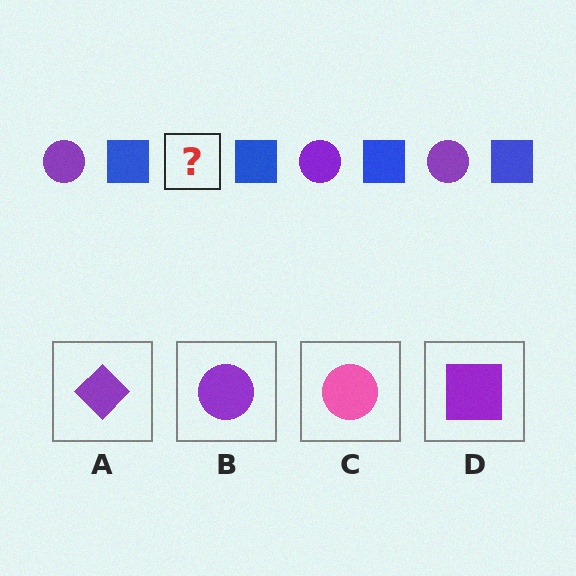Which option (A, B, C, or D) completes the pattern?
B.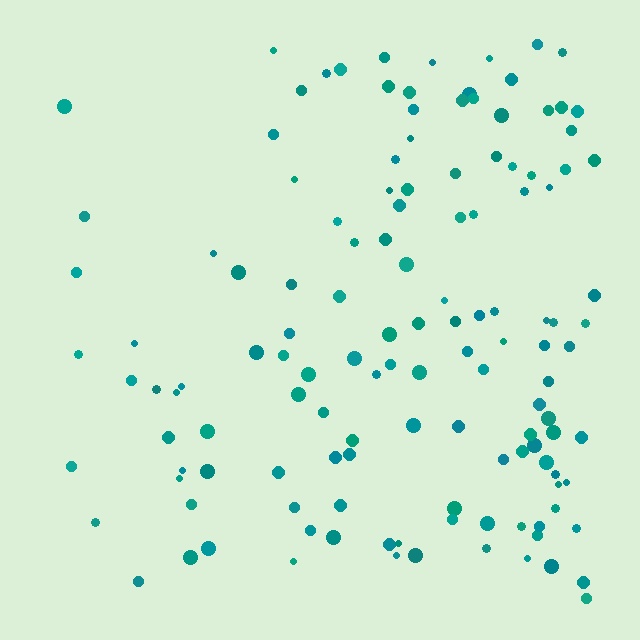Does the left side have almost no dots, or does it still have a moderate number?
Still a moderate number, just noticeably fewer than the right.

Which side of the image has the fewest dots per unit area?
The left.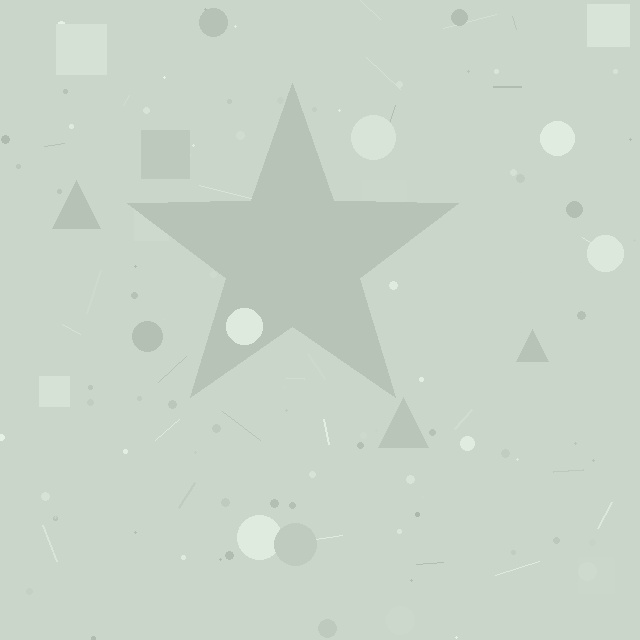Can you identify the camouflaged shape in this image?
The camouflaged shape is a star.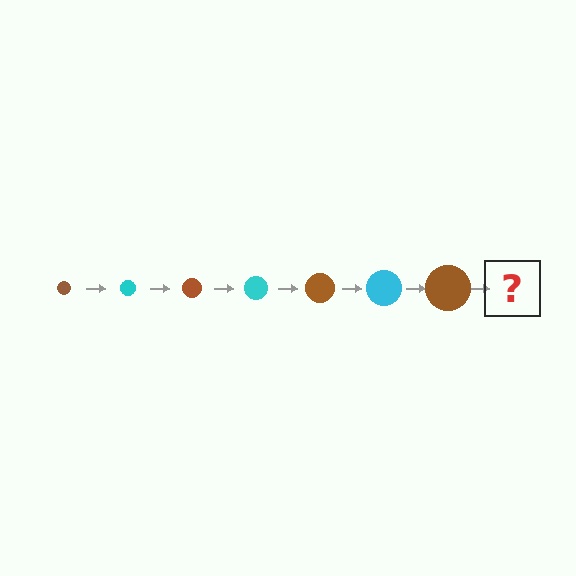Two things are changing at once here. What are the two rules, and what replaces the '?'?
The two rules are that the circle grows larger each step and the color cycles through brown and cyan. The '?' should be a cyan circle, larger than the previous one.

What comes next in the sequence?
The next element should be a cyan circle, larger than the previous one.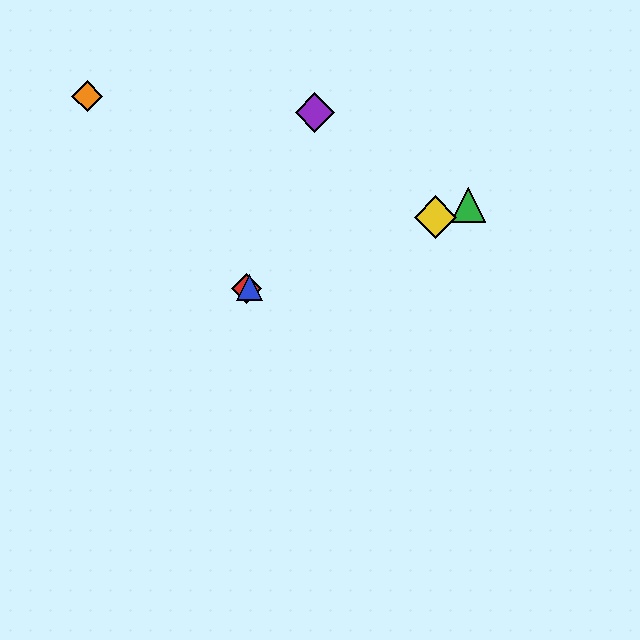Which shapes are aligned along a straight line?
The red diamond, the blue triangle, the green triangle, the yellow diamond are aligned along a straight line.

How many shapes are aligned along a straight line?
4 shapes (the red diamond, the blue triangle, the green triangle, the yellow diamond) are aligned along a straight line.